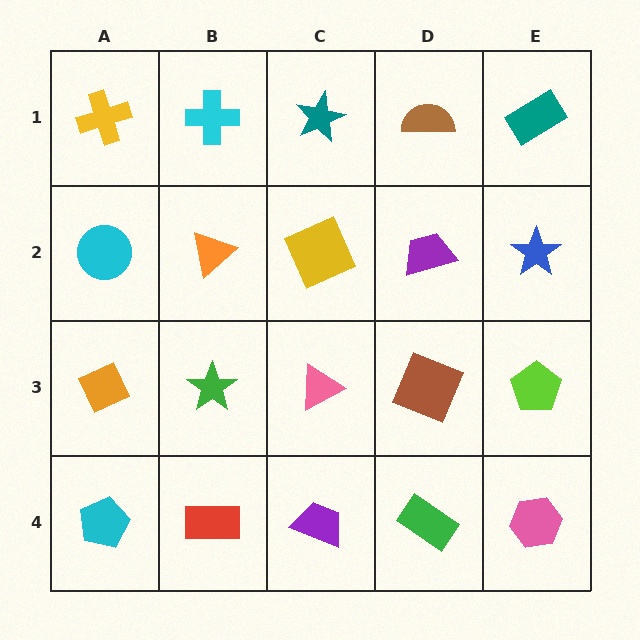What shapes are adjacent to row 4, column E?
A lime pentagon (row 3, column E), a green rectangle (row 4, column D).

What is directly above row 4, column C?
A pink triangle.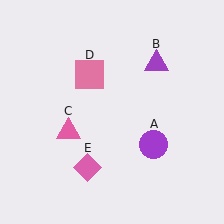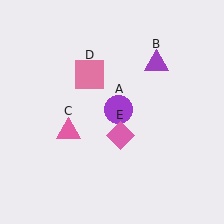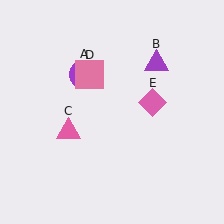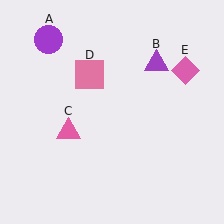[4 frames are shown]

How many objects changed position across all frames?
2 objects changed position: purple circle (object A), pink diamond (object E).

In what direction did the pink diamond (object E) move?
The pink diamond (object E) moved up and to the right.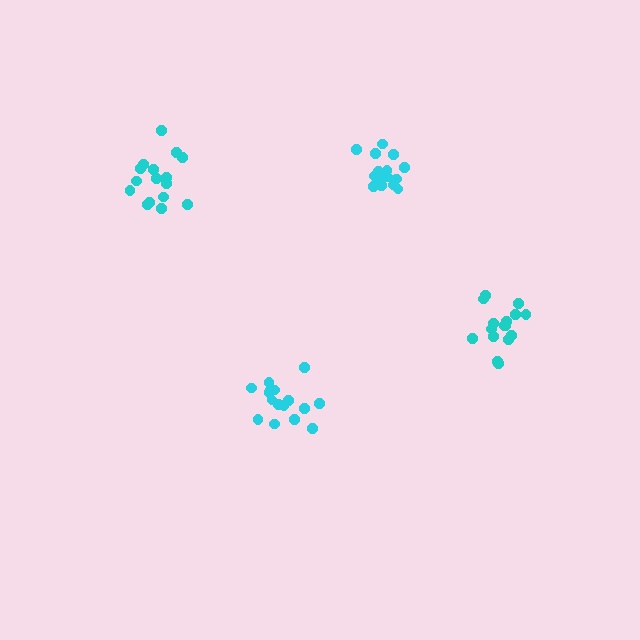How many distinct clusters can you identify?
There are 4 distinct clusters.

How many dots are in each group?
Group 1: 16 dots, Group 2: 16 dots, Group 3: 16 dots, Group 4: 16 dots (64 total).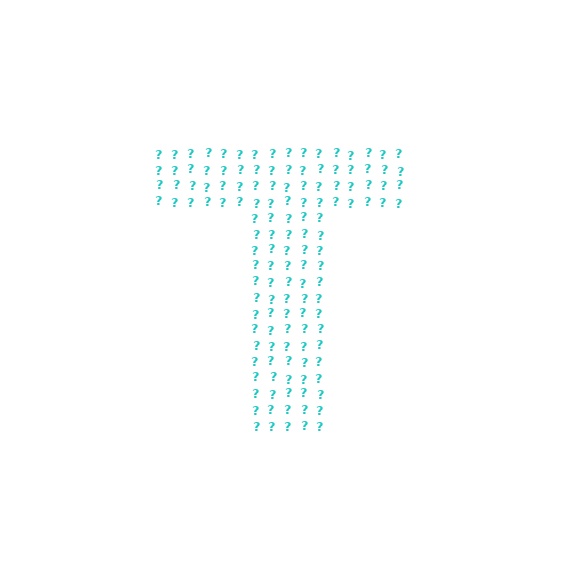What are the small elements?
The small elements are question marks.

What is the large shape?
The large shape is the letter T.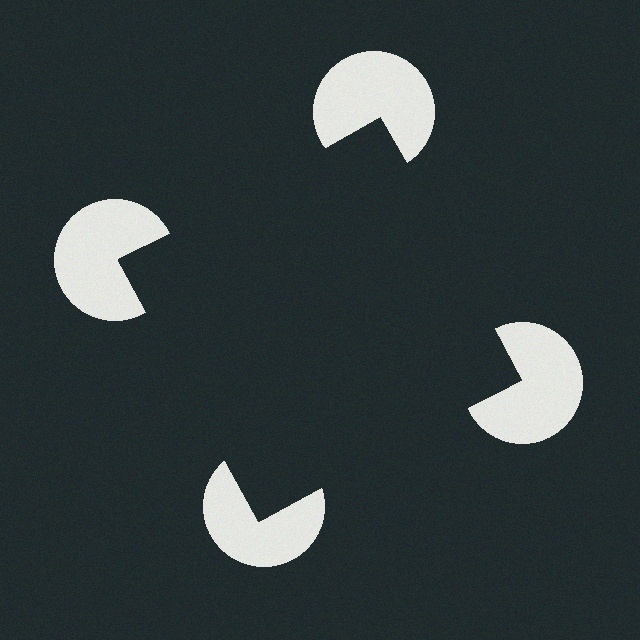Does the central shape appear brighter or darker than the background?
It typically appears slightly darker than the background, even though no actual brightness change is drawn.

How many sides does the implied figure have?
4 sides.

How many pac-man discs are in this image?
There are 4 — one at each vertex of the illusory square.